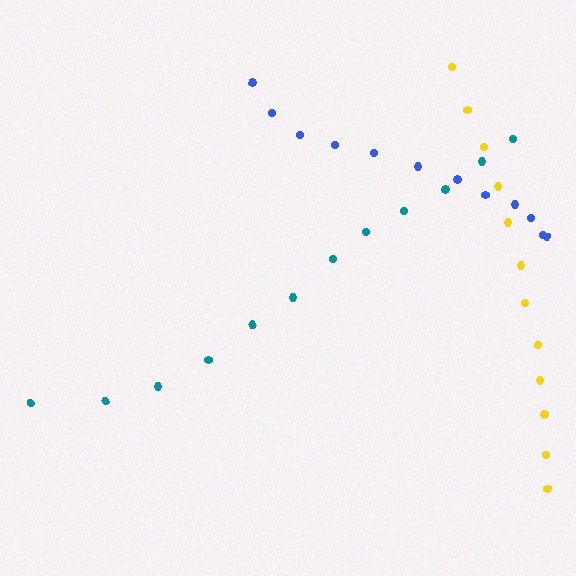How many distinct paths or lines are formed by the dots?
There are 3 distinct paths.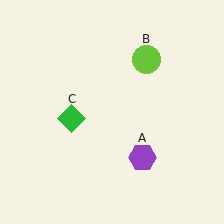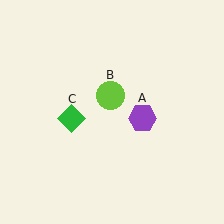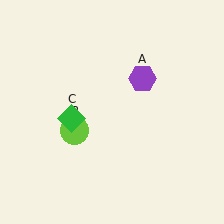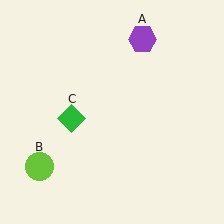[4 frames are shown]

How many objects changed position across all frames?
2 objects changed position: purple hexagon (object A), lime circle (object B).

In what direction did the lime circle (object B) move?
The lime circle (object B) moved down and to the left.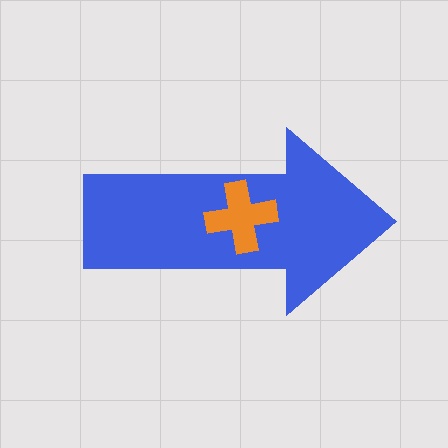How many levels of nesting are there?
2.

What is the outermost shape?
The blue arrow.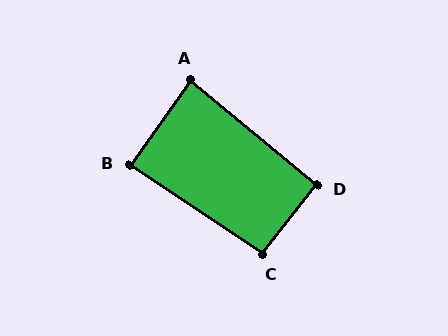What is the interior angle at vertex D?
Approximately 92 degrees (approximately right).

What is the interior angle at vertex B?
Approximately 88 degrees (approximately right).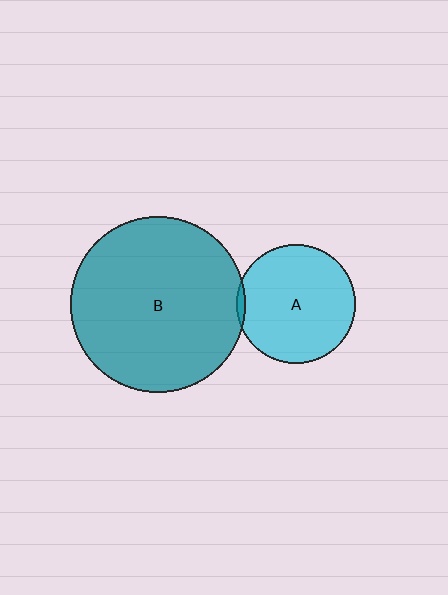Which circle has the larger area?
Circle B (teal).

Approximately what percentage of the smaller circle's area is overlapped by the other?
Approximately 5%.